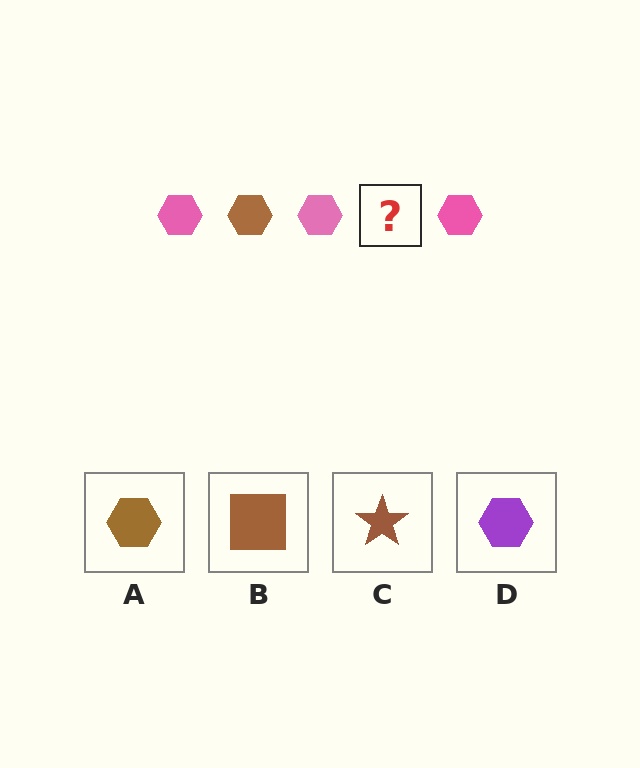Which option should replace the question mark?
Option A.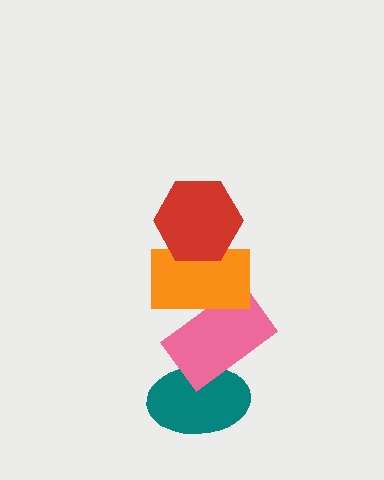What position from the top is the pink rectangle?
The pink rectangle is 3rd from the top.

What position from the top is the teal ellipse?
The teal ellipse is 4th from the top.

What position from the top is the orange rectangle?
The orange rectangle is 2nd from the top.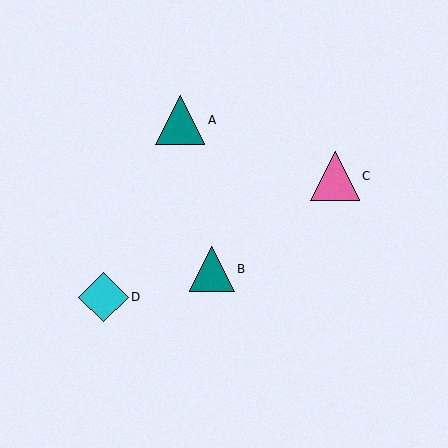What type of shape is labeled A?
Shape A is a teal triangle.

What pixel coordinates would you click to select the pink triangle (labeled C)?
Click at (335, 176) to select the pink triangle C.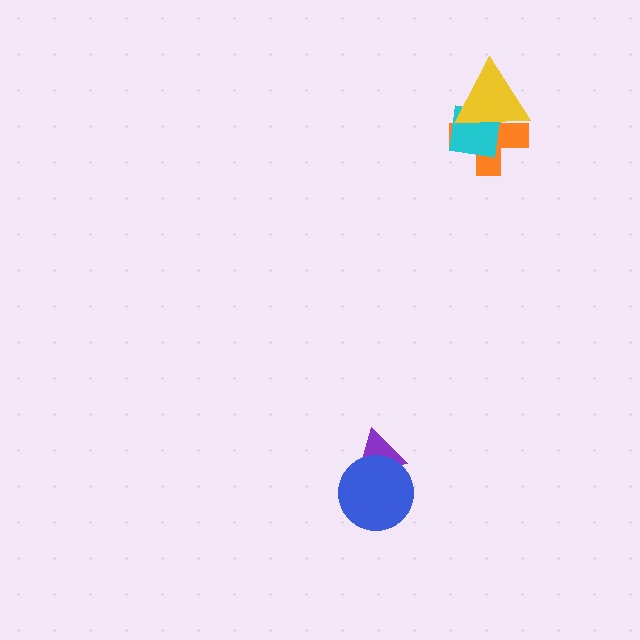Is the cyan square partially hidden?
Yes, it is partially covered by another shape.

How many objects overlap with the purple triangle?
1 object overlaps with the purple triangle.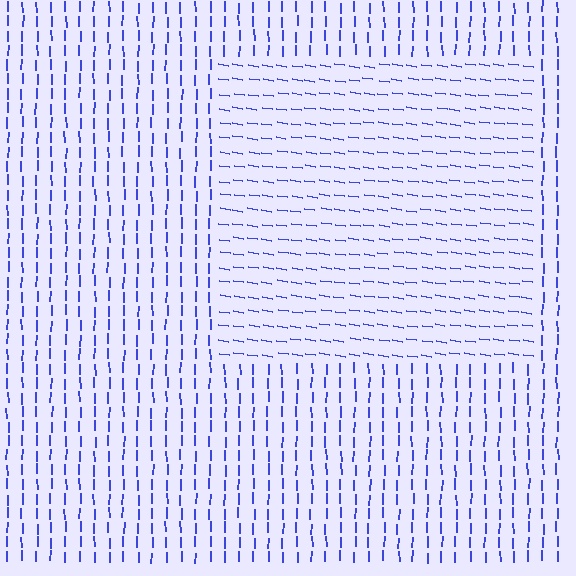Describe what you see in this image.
The image is filled with small blue line segments. A rectangle region in the image has lines oriented differently from the surrounding lines, creating a visible texture boundary.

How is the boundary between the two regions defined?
The boundary is defined purely by a change in line orientation (approximately 82 degrees difference). All lines are the same color and thickness.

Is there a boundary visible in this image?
Yes, there is a texture boundary formed by a change in line orientation.